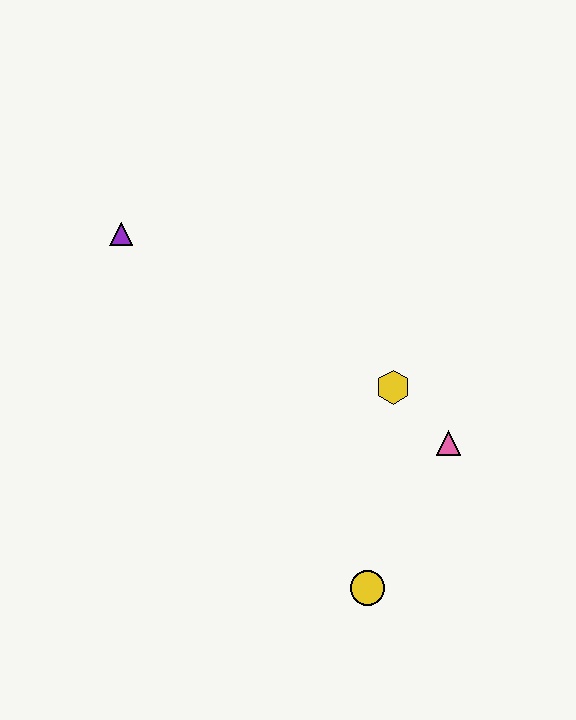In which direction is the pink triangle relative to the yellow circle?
The pink triangle is above the yellow circle.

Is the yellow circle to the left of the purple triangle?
No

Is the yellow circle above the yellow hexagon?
No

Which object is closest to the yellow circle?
The pink triangle is closest to the yellow circle.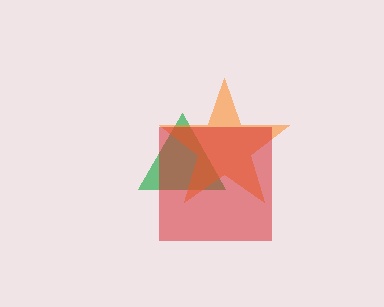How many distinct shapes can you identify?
There are 3 distinct shapes: a green triangle, an orange star, a red square.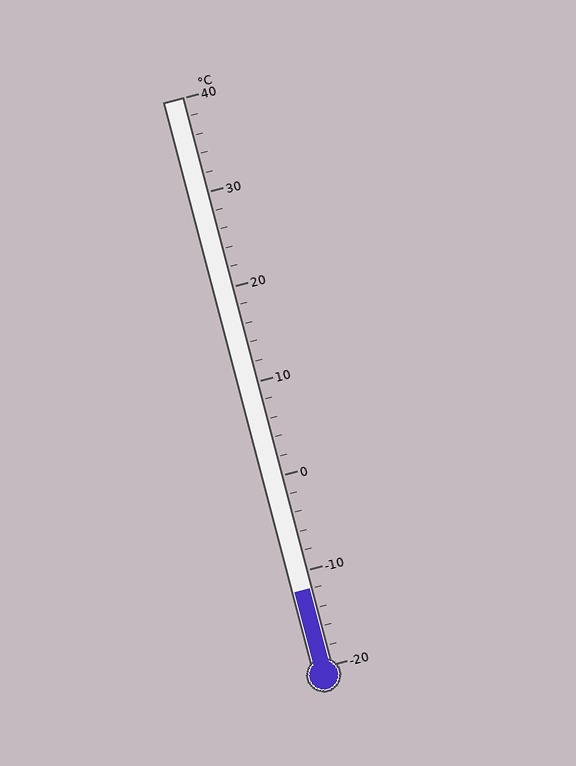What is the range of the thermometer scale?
The thermometer scale ranges from -20°C to 40°C.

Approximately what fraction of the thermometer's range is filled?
The thermometer is filled to approximately 15% of its range.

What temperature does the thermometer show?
The thermometer shows approximately -12°C.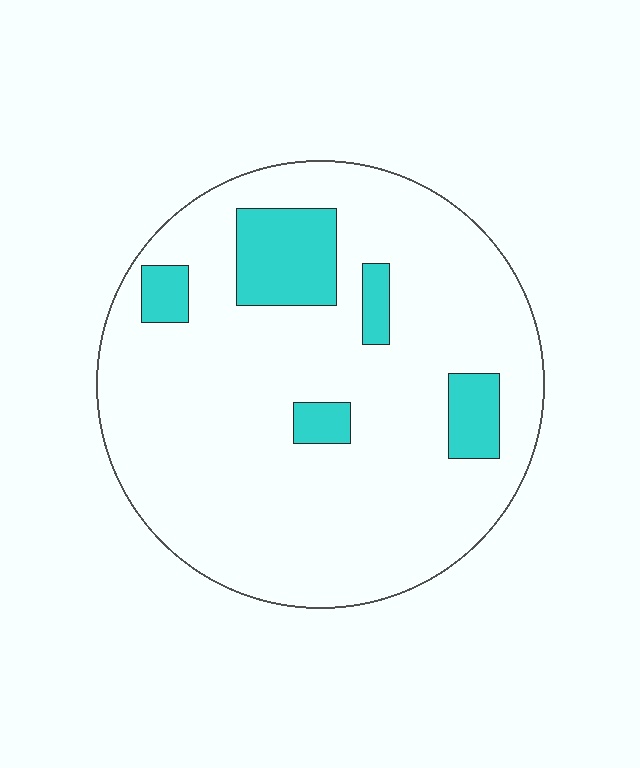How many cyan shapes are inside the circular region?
5.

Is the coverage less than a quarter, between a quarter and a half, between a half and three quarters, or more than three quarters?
Less than a quarter.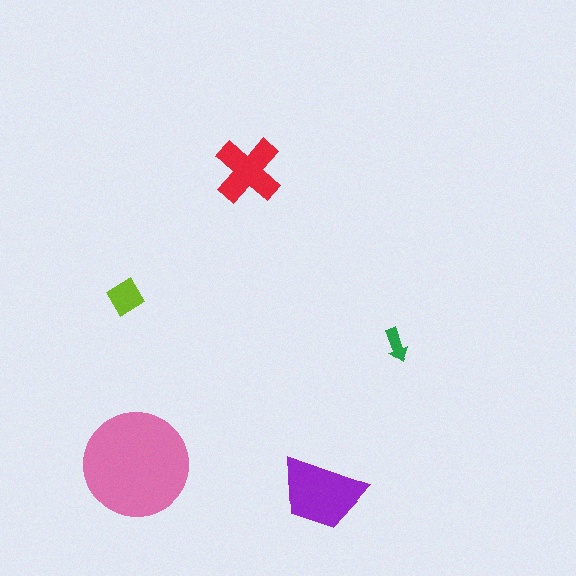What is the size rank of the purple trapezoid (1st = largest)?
2nd.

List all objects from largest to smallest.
The pink circle, the purple trapezoid, the red cross, the lime diamond, the green arrow.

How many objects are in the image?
There are 5 objects in the image.